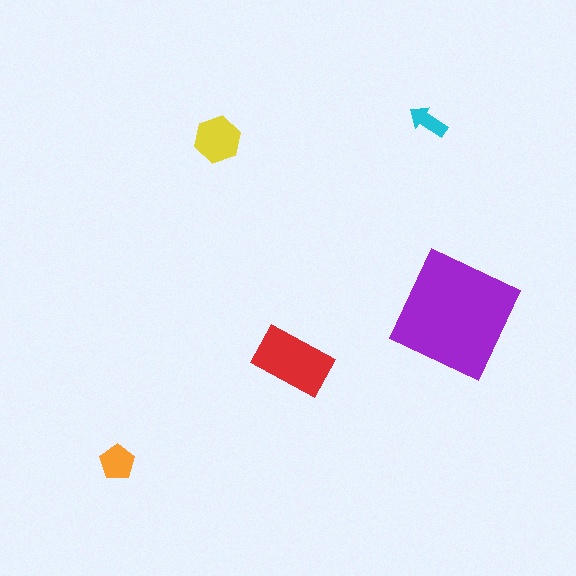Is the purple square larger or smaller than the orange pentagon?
Larger.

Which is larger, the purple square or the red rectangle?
The purple square.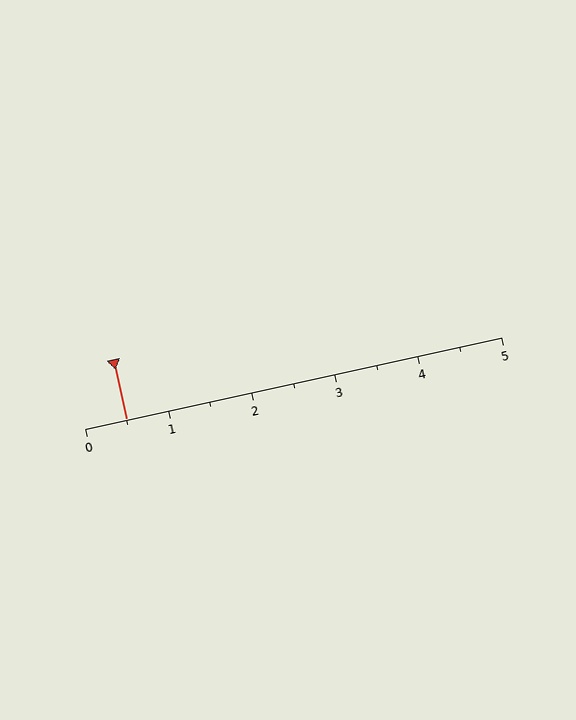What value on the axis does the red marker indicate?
The marker indicates approximately 0.5.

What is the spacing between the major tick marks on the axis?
The major ticks are spaced 1 apart.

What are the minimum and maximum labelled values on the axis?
The axis runs from 0 to 5.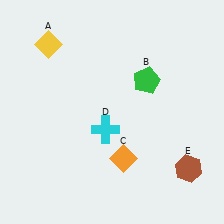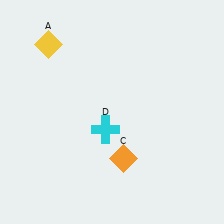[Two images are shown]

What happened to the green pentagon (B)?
The green pentagon (B) was removed in Image 2. It was in the top-right area of Image 1.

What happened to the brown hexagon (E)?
The brown hexagon (E) was removed in Image 2. It was in the bottom-right area of Image 1.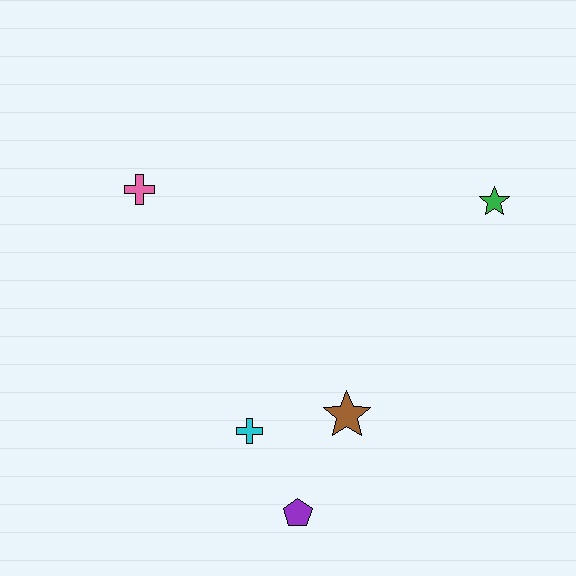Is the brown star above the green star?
No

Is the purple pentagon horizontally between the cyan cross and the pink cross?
No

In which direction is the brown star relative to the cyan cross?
The brown star is to the right of the cyan cross.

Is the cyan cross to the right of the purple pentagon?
No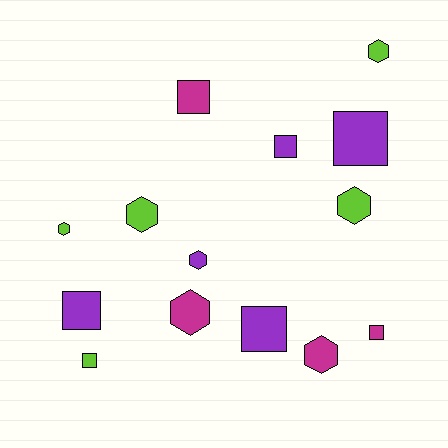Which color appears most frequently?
Lime, with 5 objects.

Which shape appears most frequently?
Hexagon, with 7 objects.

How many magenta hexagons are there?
There are 2 magenta hexagons.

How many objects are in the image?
There are 14 objects.